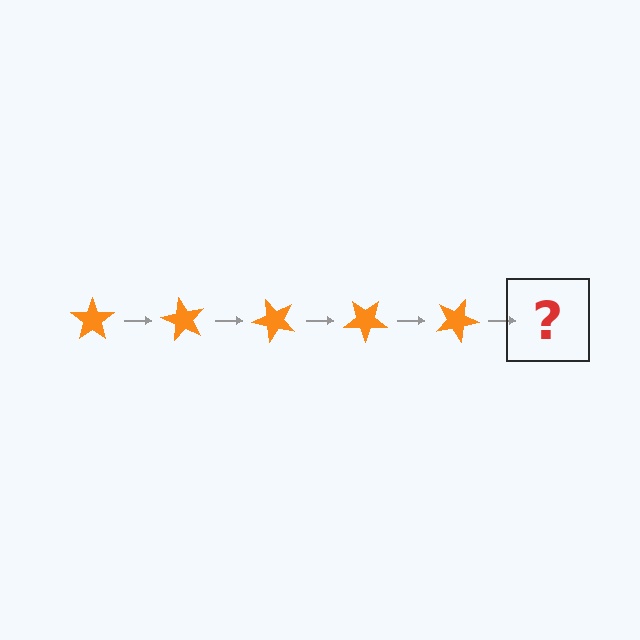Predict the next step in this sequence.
The next step is an orange star rotated 300 degrees.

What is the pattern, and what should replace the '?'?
The pattern is that the star rotates 60 degrees each step. The '?' should be an orange star rotated 300 degrees.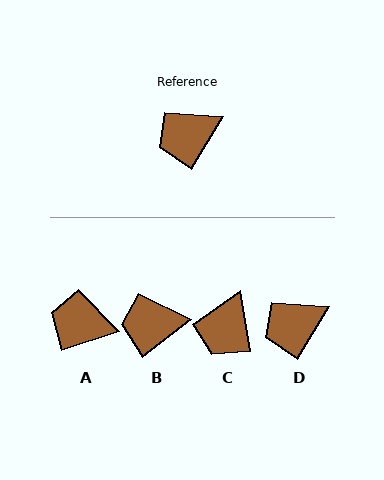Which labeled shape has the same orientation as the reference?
D.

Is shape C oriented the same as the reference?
No, it is off by about 40 degrees.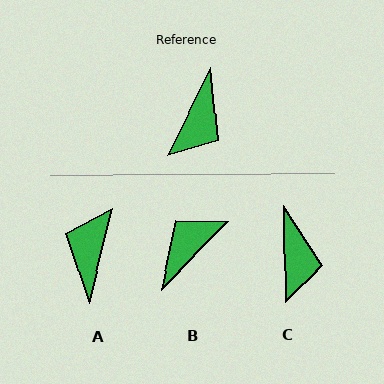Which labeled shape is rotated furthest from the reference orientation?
A, about 168 degrees away.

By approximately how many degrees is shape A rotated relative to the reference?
Approximately 168 degrees clockwise.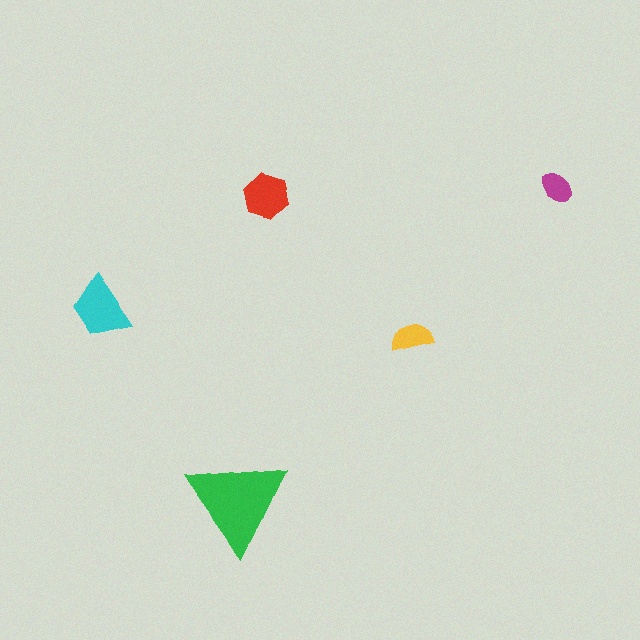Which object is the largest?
The green triangle.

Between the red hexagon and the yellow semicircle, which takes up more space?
The red hexagon.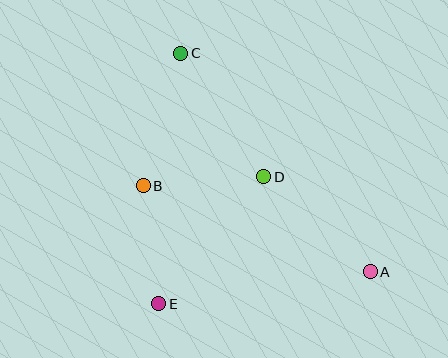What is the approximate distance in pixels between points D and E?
The distance between D and E is approximately 165 pixels.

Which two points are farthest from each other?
Points A and C are farthest from each other.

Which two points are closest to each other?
Points B and E are closest to each other.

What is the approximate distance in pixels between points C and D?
The distance between C and D is approximately 149 pixels.